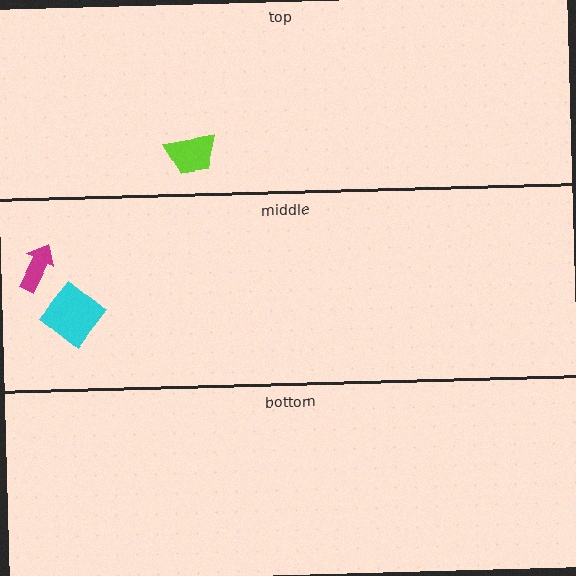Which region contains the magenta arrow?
The middle region.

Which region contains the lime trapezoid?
The top region.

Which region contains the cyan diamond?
The middle region.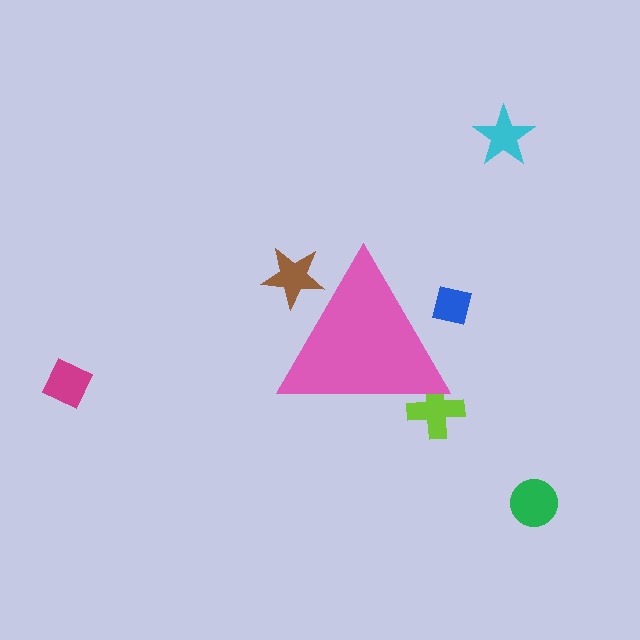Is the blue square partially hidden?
Yes, the blue square is partially hidden behind the pink triangle.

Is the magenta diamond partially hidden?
No, the magenta diamond is fully visible.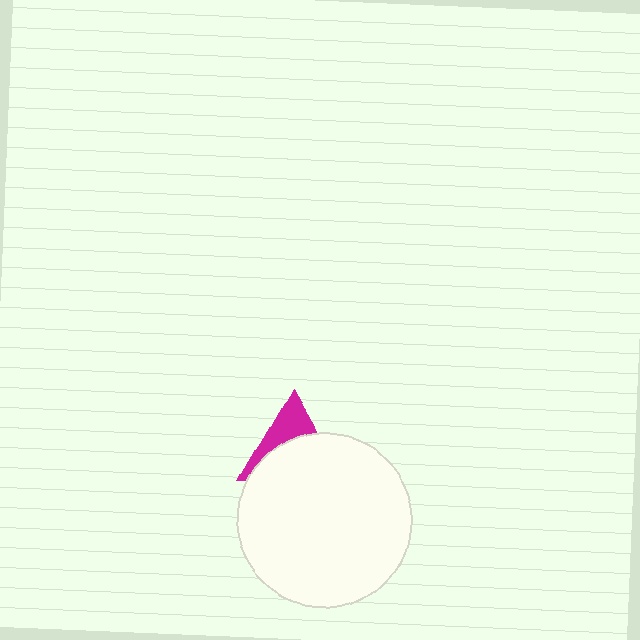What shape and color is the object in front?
The object in front is a white circle.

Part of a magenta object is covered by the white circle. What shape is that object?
It is a triangle.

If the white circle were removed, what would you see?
You would see the complete magenta triangle.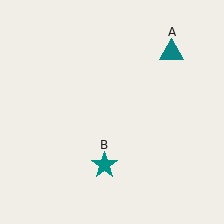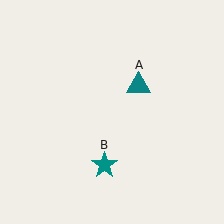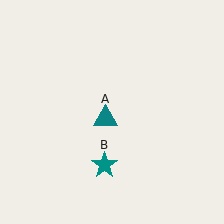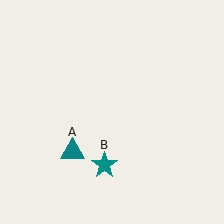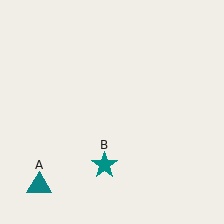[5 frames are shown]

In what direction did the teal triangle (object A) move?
The teal triangle (object A) moved down and to the left.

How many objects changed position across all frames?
1 object changed position: teal triangle (object A).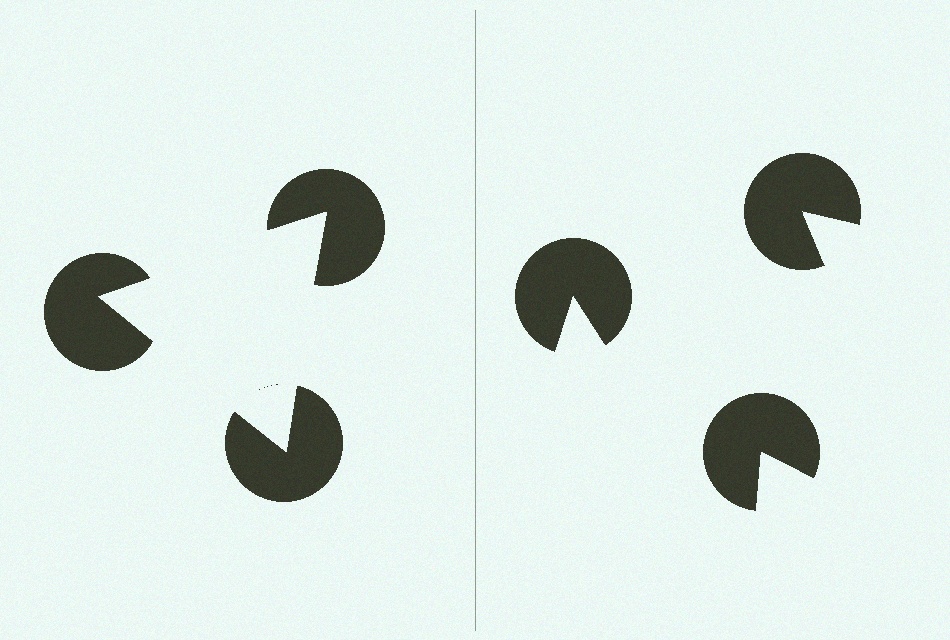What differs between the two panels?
The pac-man discs are positioned identically on both sides; only the wedge orientations differ. On the left they align to a triangle; on the right they are misaligned.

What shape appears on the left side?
An illusory triangle.